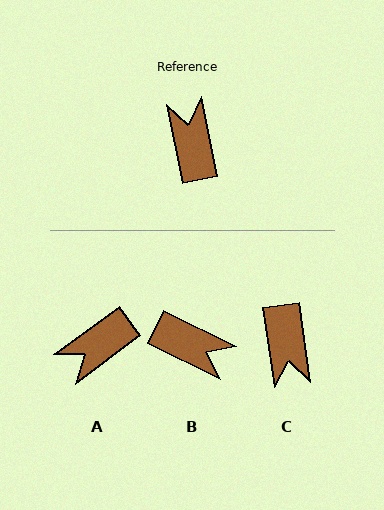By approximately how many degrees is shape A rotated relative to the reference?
Approximately 115 degrees counter-clockwise.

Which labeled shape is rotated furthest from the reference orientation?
C, about 177 degrees away.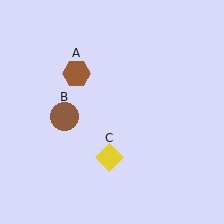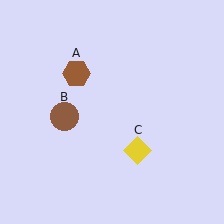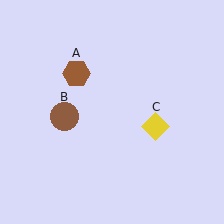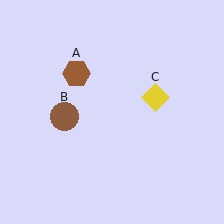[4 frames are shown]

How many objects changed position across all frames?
1 object changed position: yellow diamond (object C).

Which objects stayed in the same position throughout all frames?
Brown hexagon (object A) and brown circle (object B) remained stationary.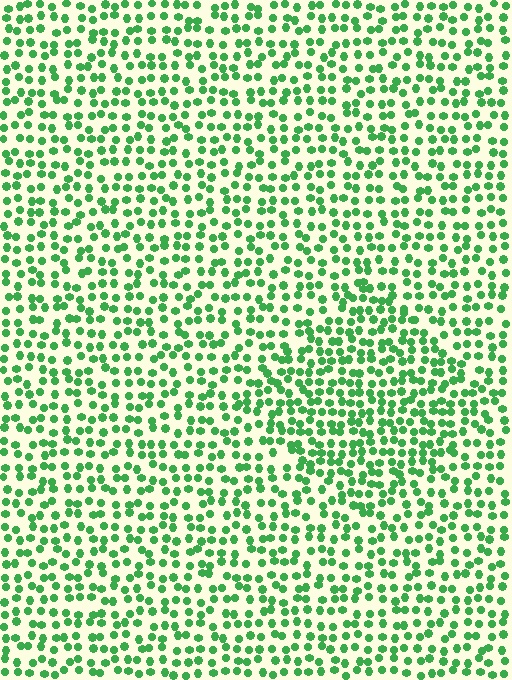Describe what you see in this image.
The image contains small green elements arranged at two different densities. A diamond-shaped region is visible where the elements are more densely packed than the surrounding area.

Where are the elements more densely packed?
The elements are more densely packed inside the diamond boundary.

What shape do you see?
I see a diamond.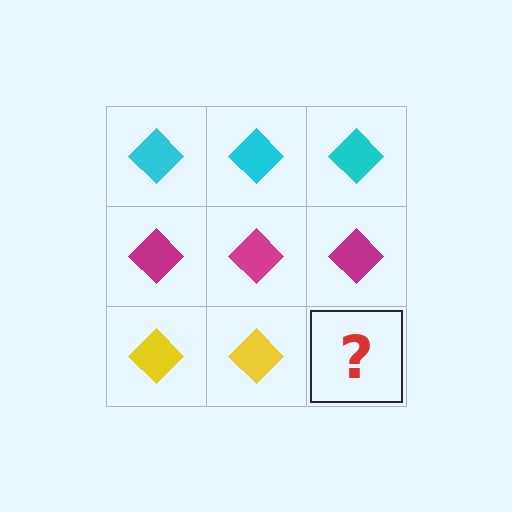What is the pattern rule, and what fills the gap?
The rule is that each row has a consistent color. The gap should be filled with a yellow diamond.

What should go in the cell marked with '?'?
The missing cell should contain a yellow diamond.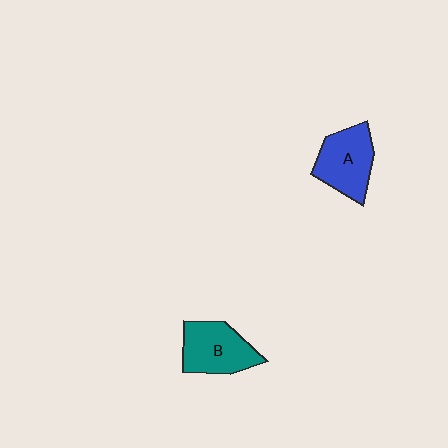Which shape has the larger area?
Shape B (teal).